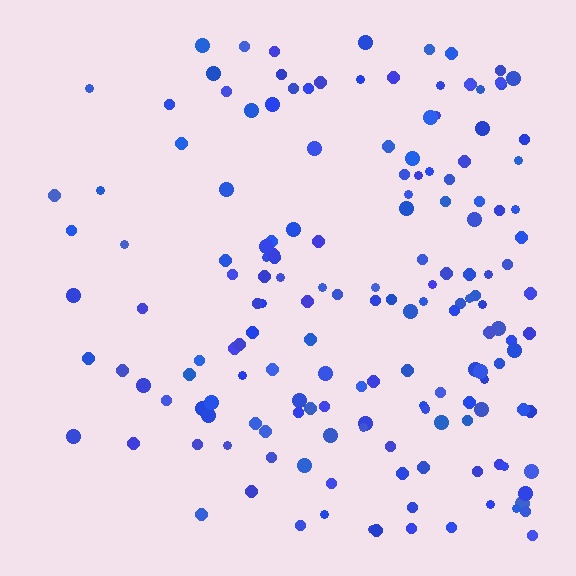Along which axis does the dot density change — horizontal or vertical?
Horizontal.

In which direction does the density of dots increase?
From left to right, with the right side densest.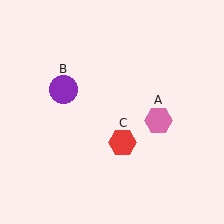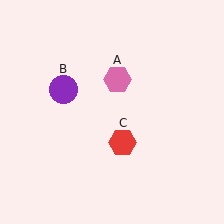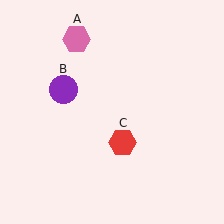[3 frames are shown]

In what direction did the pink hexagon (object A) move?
The pink hexagon (object A) moved up and to the left.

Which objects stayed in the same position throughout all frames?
Purple circle (object B) and red hexagon (object C) remained stationary.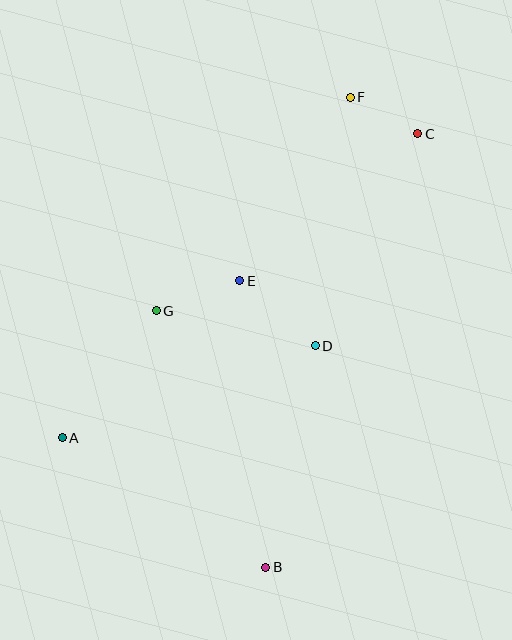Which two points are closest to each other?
Points C and F are closest to each other.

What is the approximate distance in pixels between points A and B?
The distance between A and B is approximately 241 pixels.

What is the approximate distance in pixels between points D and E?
The distance between D and E is approximately 100 pixels.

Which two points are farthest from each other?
Points B and F are farthest from each other.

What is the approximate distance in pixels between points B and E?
The distance between B and E is approximately 287 pixels.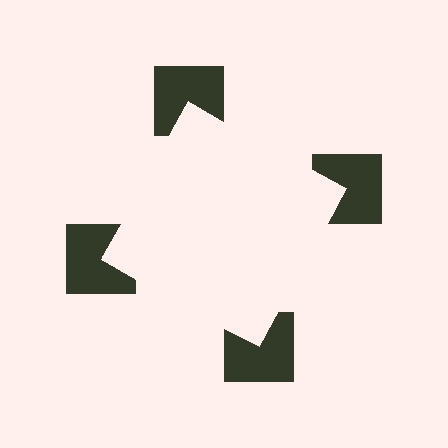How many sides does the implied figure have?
4 sides.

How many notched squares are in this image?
There are 4 — one at each vertex of the illusory square.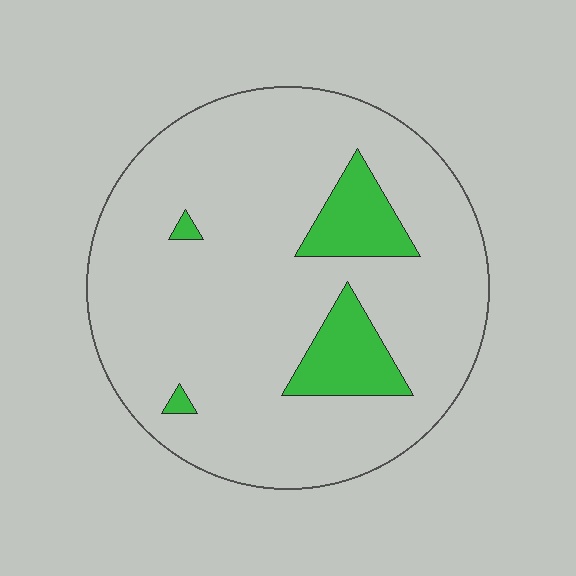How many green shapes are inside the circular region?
4.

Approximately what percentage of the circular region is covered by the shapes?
Approximately 10%.